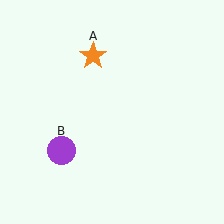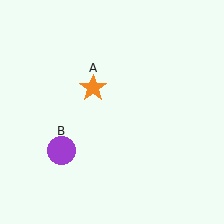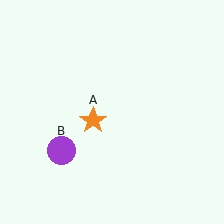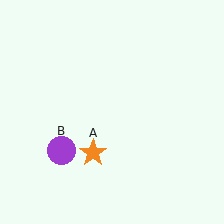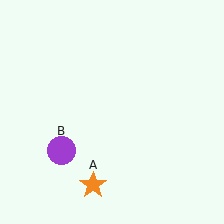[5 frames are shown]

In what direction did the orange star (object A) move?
The orange star (object A) moved down.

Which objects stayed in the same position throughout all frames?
Purple circle (object B) remained stationary.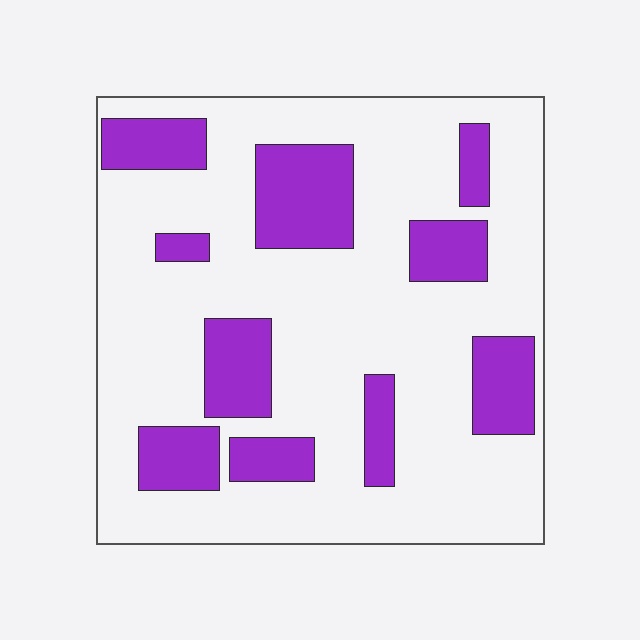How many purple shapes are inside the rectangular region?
10.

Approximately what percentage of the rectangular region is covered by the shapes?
Approximately 25%.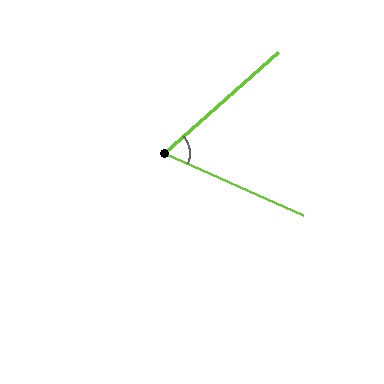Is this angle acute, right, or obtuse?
It is acute.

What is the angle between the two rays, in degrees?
Approximately 66 degrees.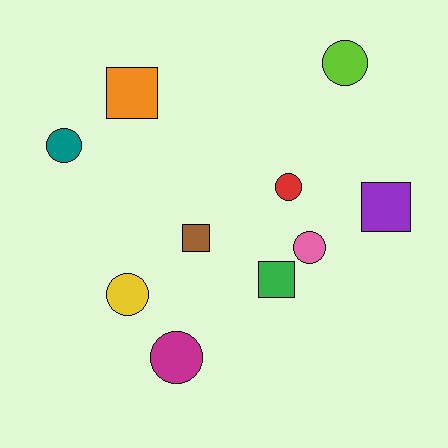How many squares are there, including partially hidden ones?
There are 4 squares.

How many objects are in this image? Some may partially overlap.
There are 10 objects.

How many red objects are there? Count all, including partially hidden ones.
There is 1 red object.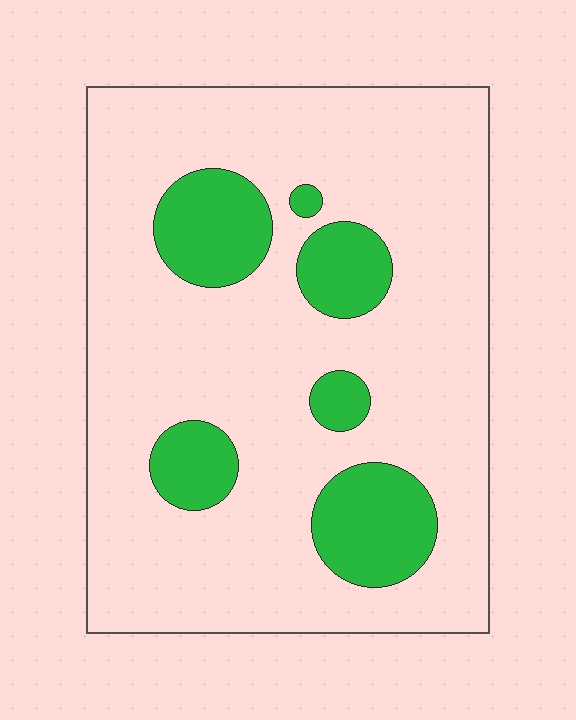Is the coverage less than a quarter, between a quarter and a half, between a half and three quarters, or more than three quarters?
Less than a quarter.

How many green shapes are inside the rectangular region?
6.